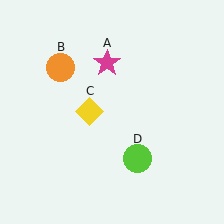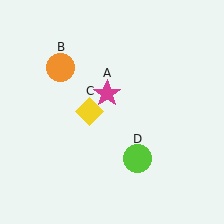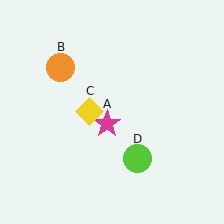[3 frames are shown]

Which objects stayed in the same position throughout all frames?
Orange circle (object B) and yellow diamond (object C) and lime circle (object D) remained stationary.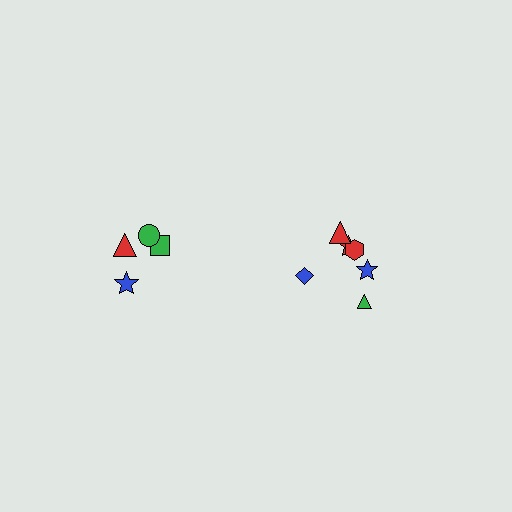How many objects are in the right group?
There are 6 objects.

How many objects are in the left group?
There are 4 objects.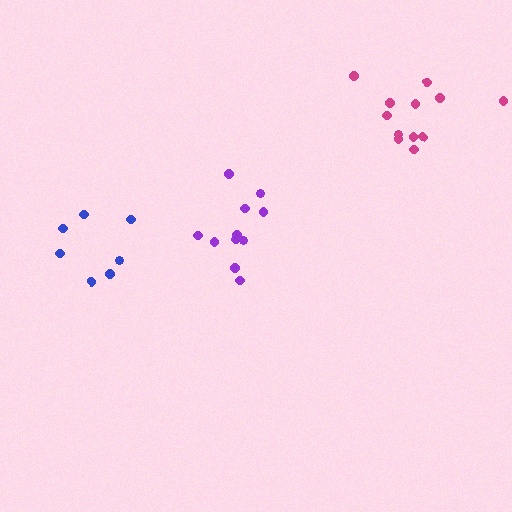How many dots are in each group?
Group 1: 11 dots, Group 2: 12 dots, Group 3: 7 dots (30 total).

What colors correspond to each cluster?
The clusters are colored: purple, magenta, blue.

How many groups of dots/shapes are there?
There are 3 groups.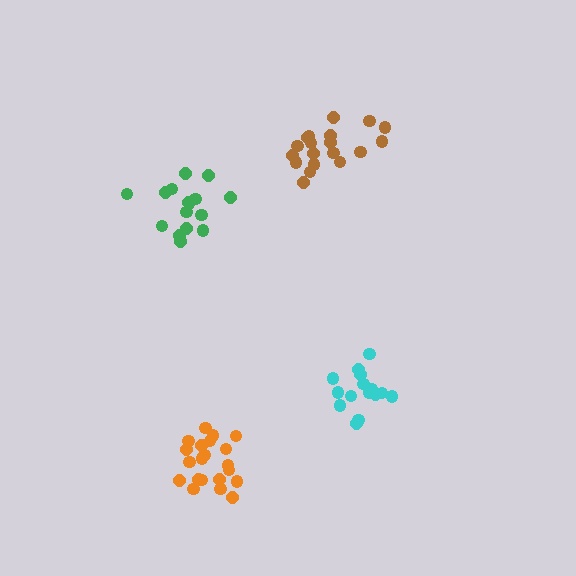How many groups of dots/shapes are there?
There are 4 groups.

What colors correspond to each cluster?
The clusters are colored: cyan, brown, orange, green.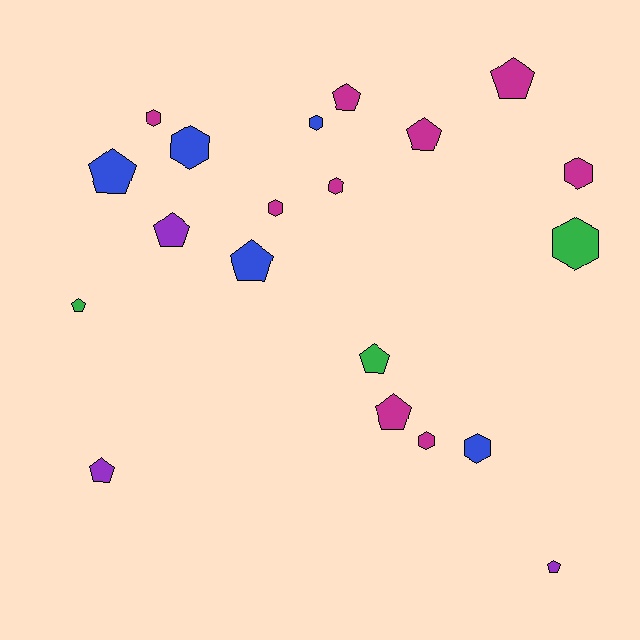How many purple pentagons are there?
There are 3 purple pentagons.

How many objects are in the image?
There are 20 objects.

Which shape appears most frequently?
Pentagon, with 11 objects.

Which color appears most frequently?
Magenta, with 9 objects.